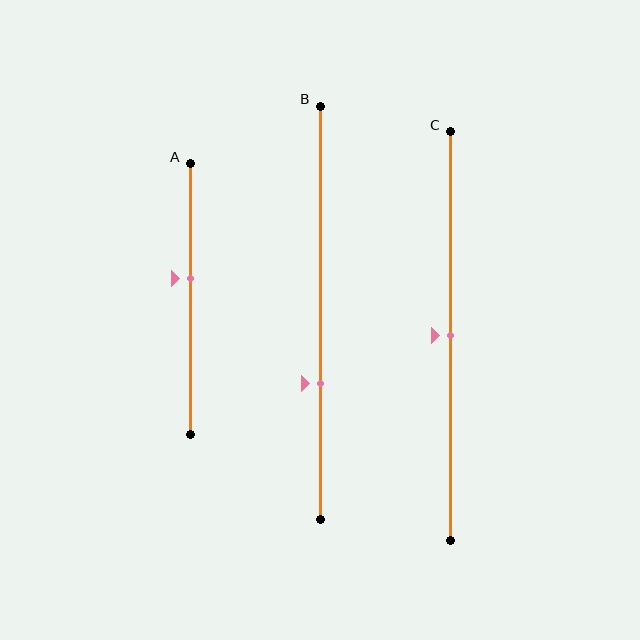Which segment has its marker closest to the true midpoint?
Segment C has its marker closest to the true midpoint.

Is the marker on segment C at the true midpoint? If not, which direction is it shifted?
Yes, the marker on segment C is at the true midpoint.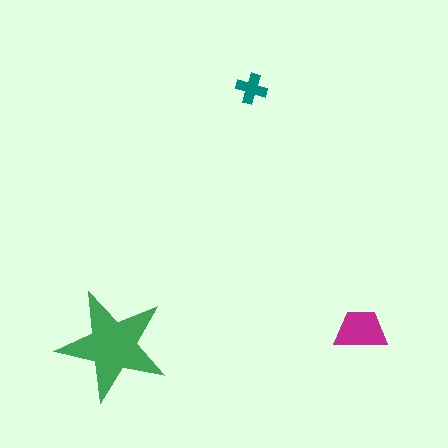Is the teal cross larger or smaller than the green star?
Smaller.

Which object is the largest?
The green star.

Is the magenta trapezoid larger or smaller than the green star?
Smaller.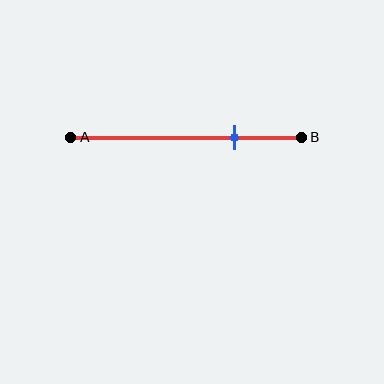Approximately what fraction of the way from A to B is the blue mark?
The blue mark is approximately 70% of the way from A to B.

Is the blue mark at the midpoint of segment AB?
No, the mark is at about 70% from A, not at the 50% midpoint.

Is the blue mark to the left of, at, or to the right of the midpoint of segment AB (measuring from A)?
The blue mark is to the right of the midpoint of segment AB.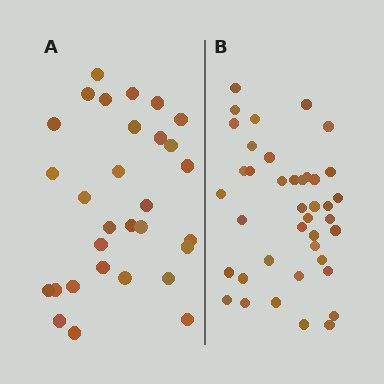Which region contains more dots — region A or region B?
Region B (the right region) has more dots.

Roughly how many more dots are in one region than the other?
Region B has roughly 10 or so more dots than region A.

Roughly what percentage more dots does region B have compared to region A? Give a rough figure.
About 35% more.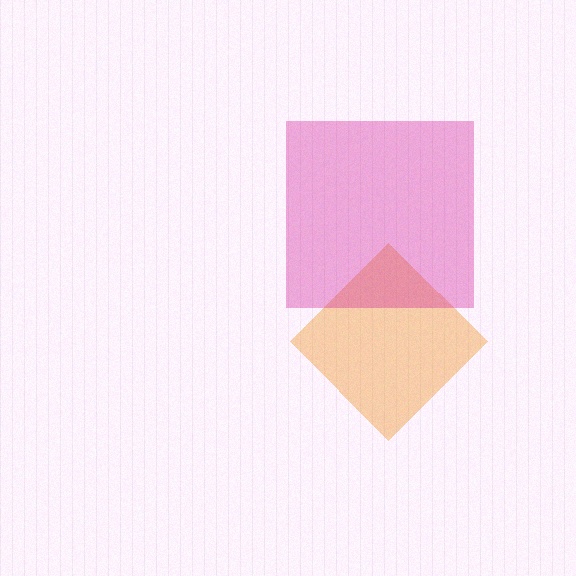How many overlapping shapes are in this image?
There are 2 overlapping shapes in the image.